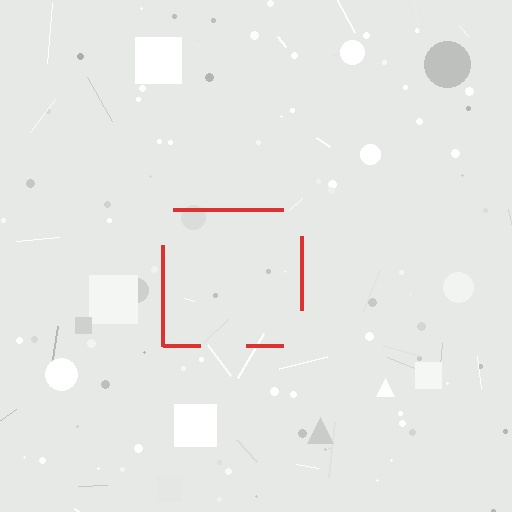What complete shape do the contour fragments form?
The contour fragments form a square.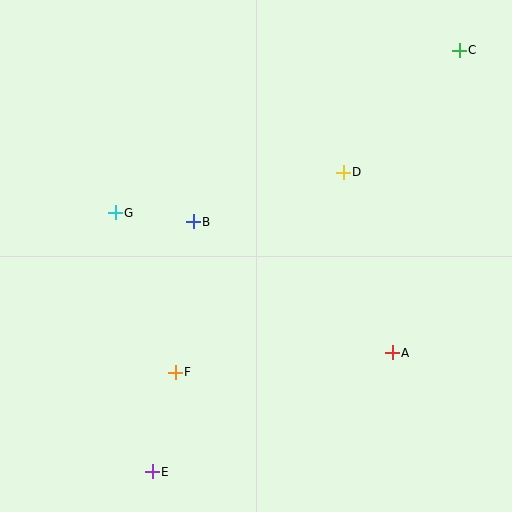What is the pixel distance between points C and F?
The distance between C and F is 429 pixels.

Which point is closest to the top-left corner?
Point G is closest to the top-left corner.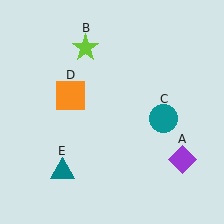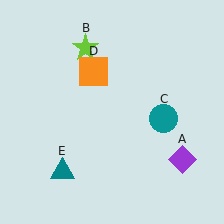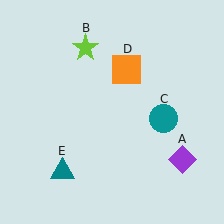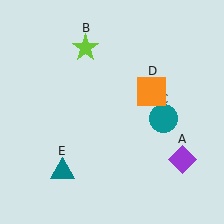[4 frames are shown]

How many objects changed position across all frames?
1 object changed position: orange square (object D).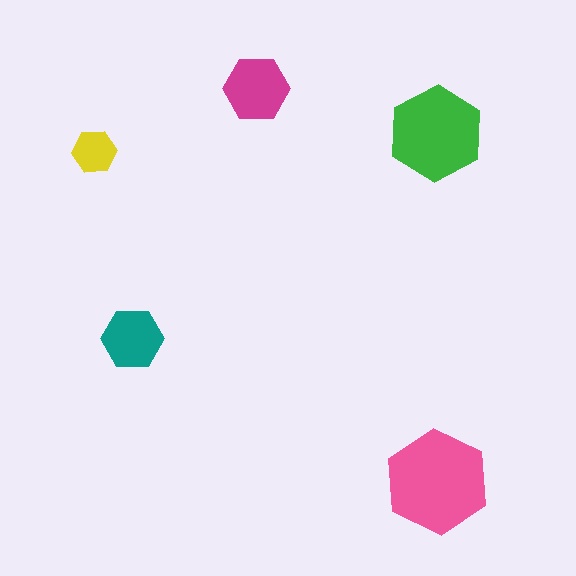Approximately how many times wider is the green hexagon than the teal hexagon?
About 1.5 times wider.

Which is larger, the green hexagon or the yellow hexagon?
The green one.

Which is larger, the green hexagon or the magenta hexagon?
The green one.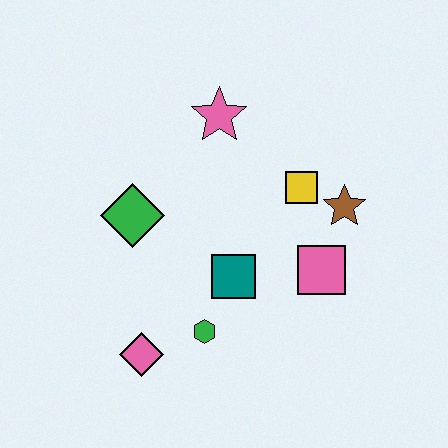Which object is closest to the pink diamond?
The green hexagon is closest to the pink diamond.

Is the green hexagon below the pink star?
Yes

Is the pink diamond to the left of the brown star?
Yes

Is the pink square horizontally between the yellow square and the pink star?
No